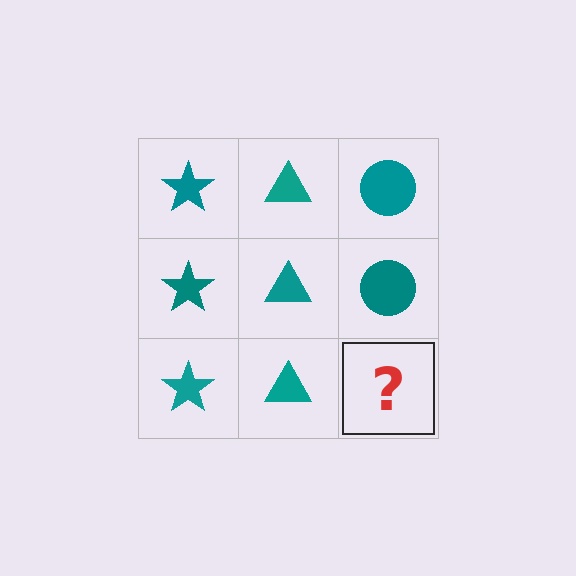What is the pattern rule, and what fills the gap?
The rule is that each column has a consistent shape. The gap should be filled with a teal circle.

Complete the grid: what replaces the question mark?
The question mark should be replaced with a teal circle.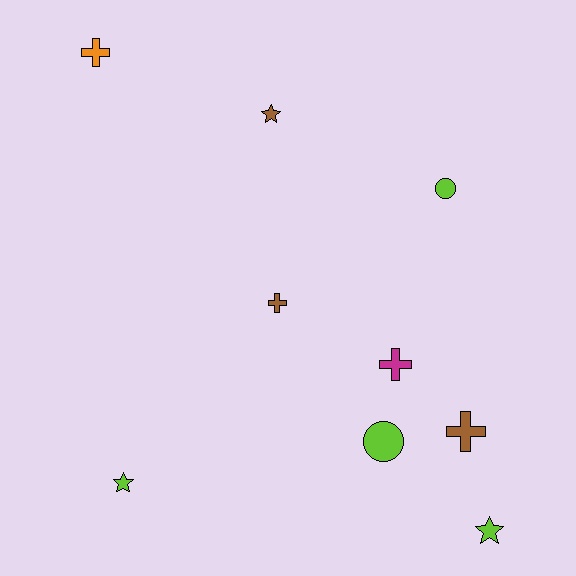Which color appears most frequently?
Lime, with 4 objects.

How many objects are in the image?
There are 9 objects.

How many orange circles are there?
There are no orange circles.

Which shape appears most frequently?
Cross, with 4 objects.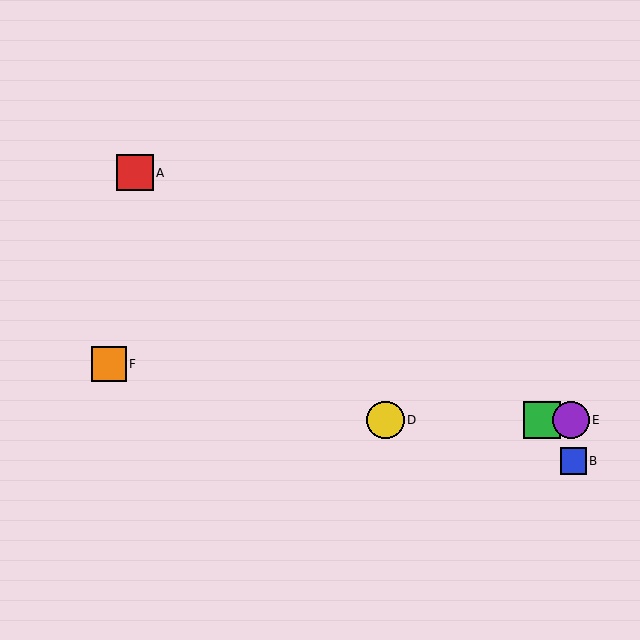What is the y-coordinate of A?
Object A is at y≈173.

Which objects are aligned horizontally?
Objects C, D, E are aligned horizontally.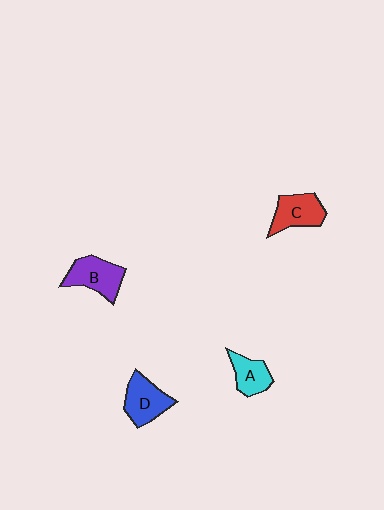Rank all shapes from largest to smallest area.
From largest to smallest: B (purple), D (blue), C (red), A (cyan).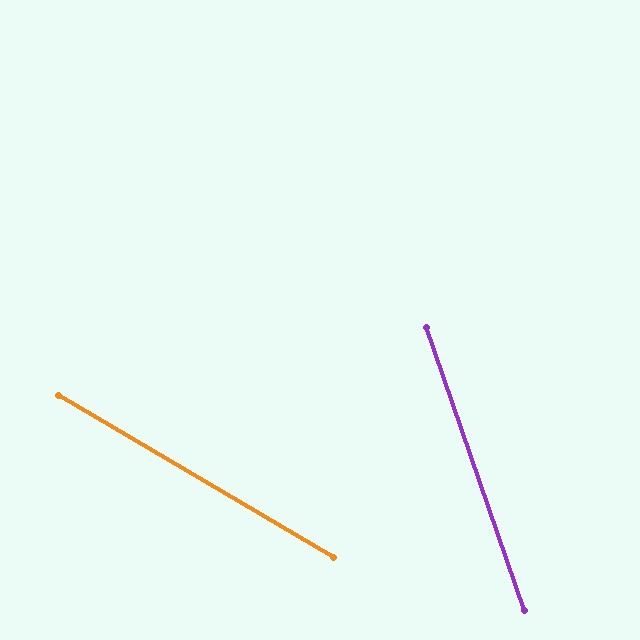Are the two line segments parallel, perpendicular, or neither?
Neither parallel nor perpendicular — they differ by about 40°.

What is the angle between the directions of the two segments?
Approximately 40 degrees.